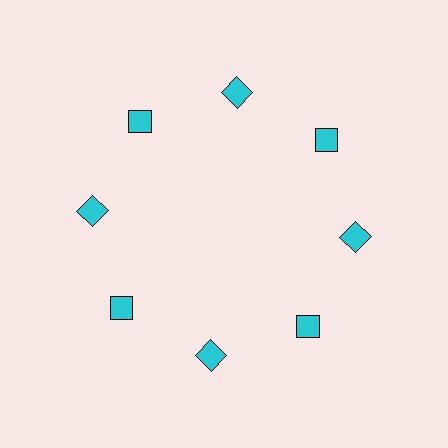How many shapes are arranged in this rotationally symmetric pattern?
There are 8 shapes, arranged in 8 groups of 1.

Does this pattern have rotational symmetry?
Yes, this pattern has 8-fold rotational symmetry. It looks the same after rotating 45 degrees around the center.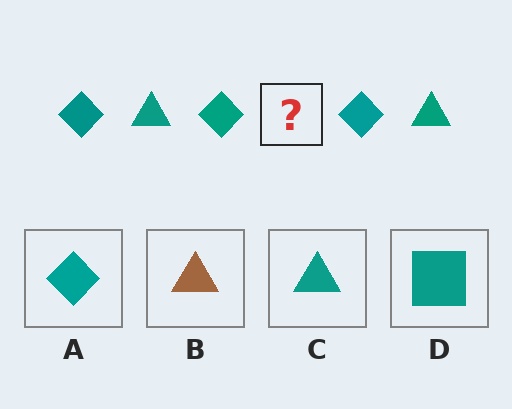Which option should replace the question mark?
Option C.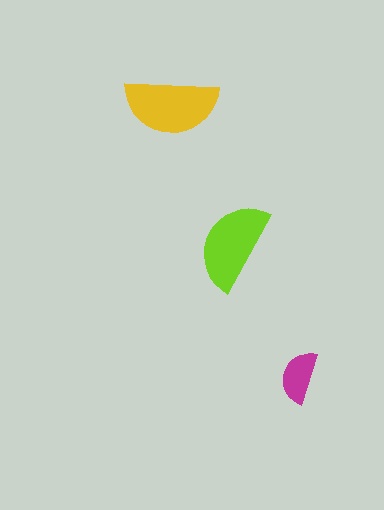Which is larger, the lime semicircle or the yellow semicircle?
The yellow one.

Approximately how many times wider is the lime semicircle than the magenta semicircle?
About 1.5 times wider.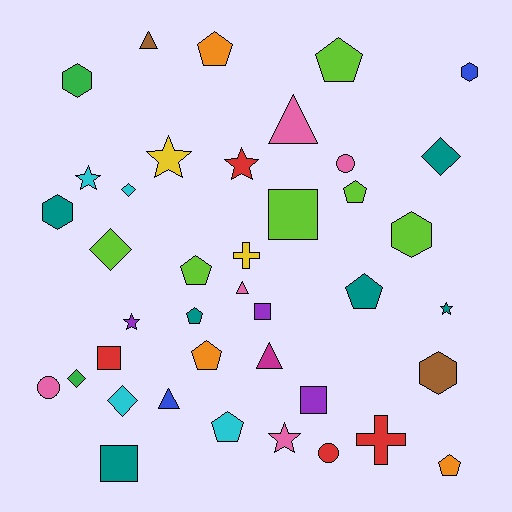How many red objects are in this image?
There are 4 red objects.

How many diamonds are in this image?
There are 5 diamonds.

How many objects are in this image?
There are 40 objects.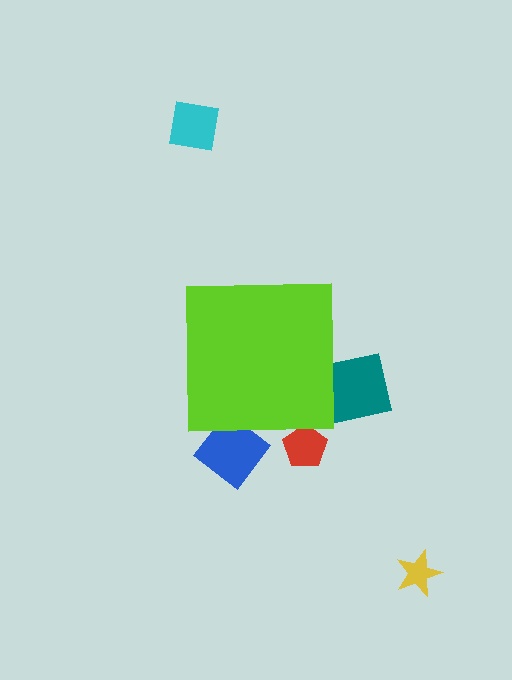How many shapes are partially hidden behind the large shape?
4 shapes are partially hidden.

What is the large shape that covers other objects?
A lime square.